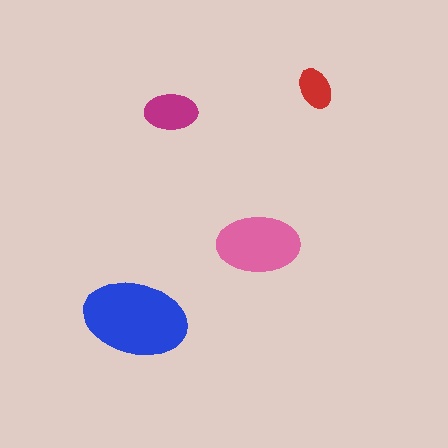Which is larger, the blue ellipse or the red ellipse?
The blue one.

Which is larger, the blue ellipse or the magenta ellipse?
The blue one.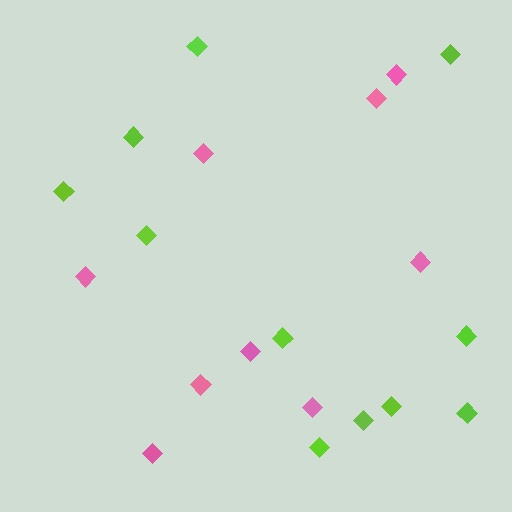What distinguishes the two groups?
There are 2 groups: one group of lime diamonds (11) and one group of pink diamonds (9).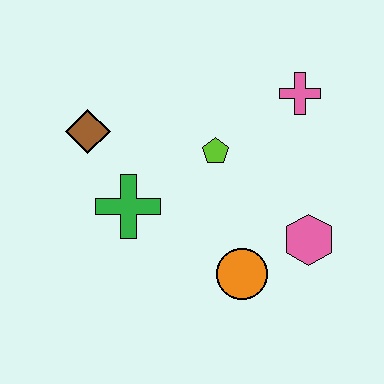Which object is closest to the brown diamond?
The green cross is closest to the brown diamond.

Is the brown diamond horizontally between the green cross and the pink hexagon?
No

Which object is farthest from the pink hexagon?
The brown diamond is farthest from the pink hexagon.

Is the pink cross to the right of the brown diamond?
Yes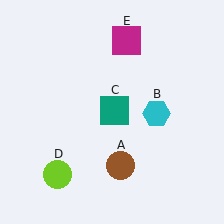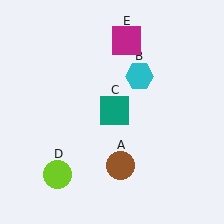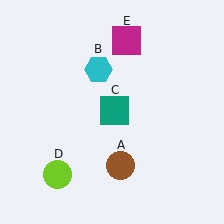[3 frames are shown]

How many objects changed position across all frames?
1 object changed position: cyan hexagon (object B).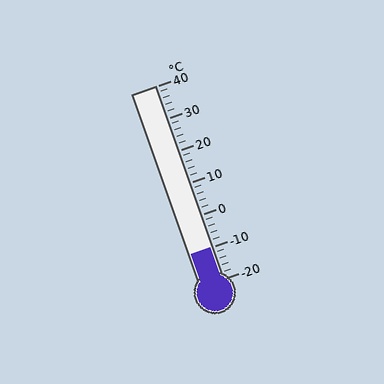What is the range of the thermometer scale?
The thermometer scale ranges from -20°C to 40°C.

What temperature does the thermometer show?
The thermometer shows approximately -10°C.